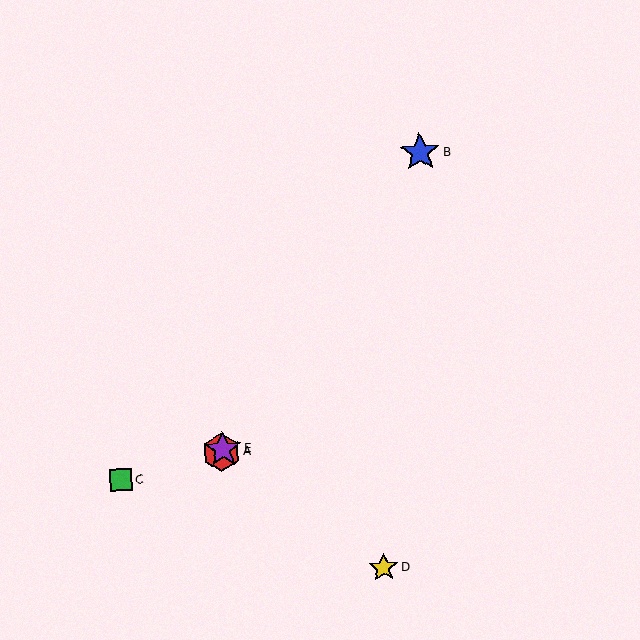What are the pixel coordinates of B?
Object B is at (420, 152).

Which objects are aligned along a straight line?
Objects A, B, E are aligned along a straight line.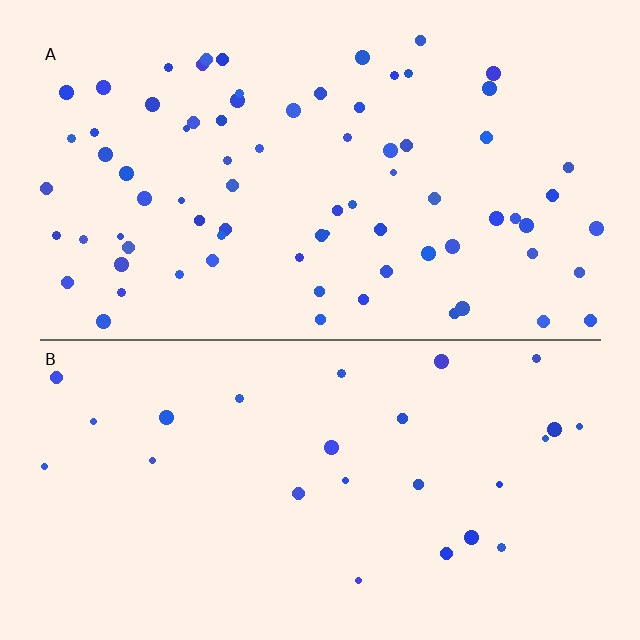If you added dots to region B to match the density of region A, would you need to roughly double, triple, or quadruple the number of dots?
Approximately triple.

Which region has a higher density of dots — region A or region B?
A (the top).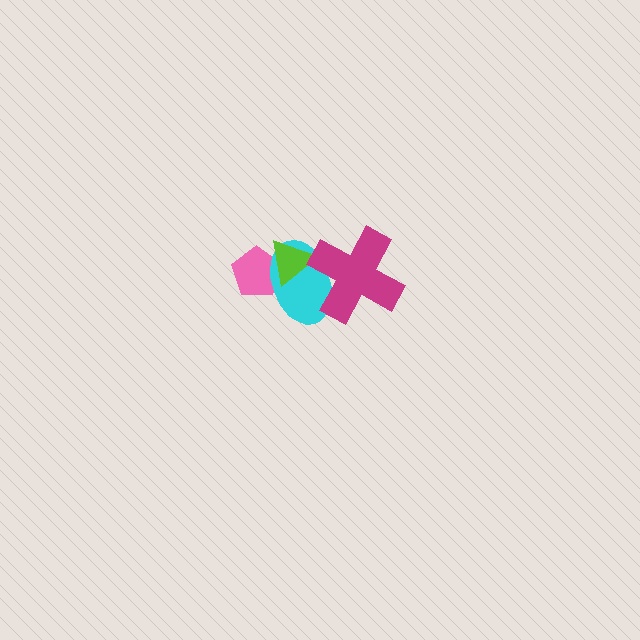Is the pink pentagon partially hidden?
Yes, it is partially covered by another shape.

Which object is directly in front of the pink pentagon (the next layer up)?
The cyan ellipse is directly in front of the pink pentagon.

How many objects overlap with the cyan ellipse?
3 objects overlap with the cyan ellipse.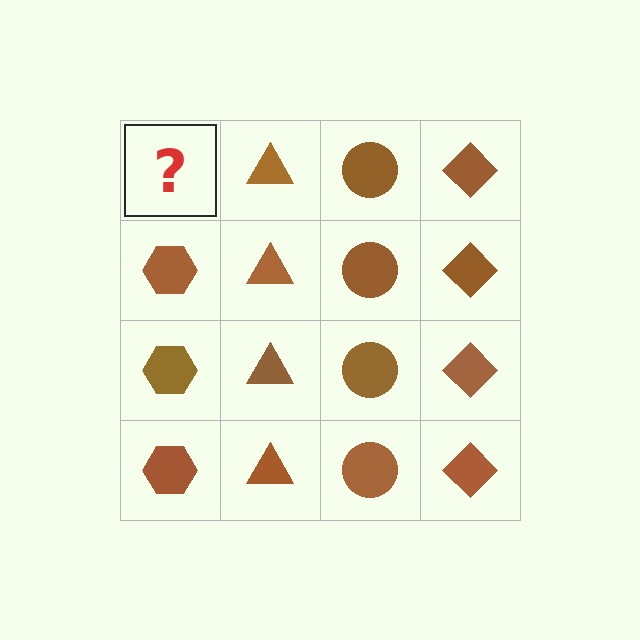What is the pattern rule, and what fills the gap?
The rule is that each column has a consistent shape. The gap should be filled with a brown hexagon.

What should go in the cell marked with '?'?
The missing cell should contain a brown hexagon.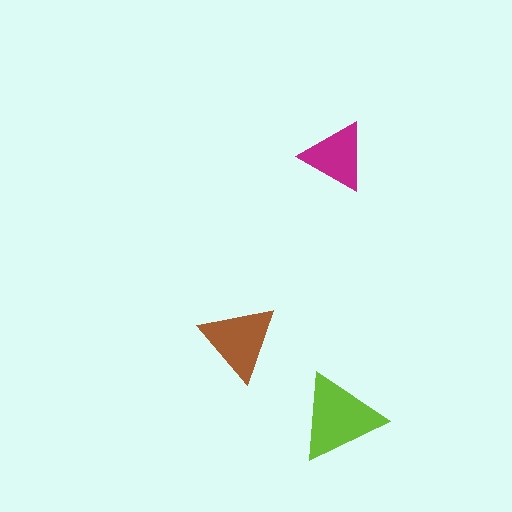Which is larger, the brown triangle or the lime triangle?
The lime one.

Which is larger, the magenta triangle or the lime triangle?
The lime one.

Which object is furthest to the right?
The lime triangle is rightmost.